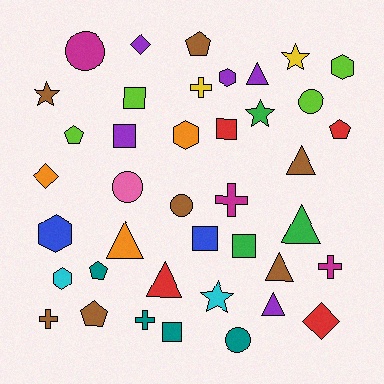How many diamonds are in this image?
There are 3 diamonds.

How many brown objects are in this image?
There are 7 brown objects.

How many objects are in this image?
There are 40 objects.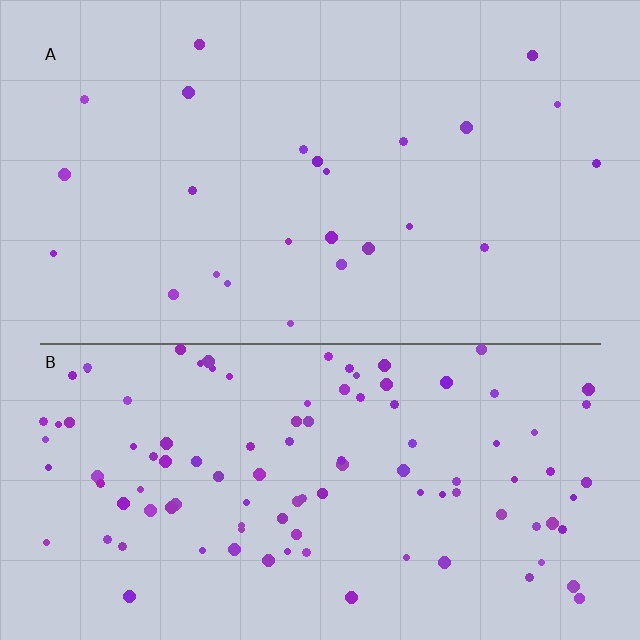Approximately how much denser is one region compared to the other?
Approximately 4.3× — region B over region A.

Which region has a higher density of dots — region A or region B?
B (the bottom).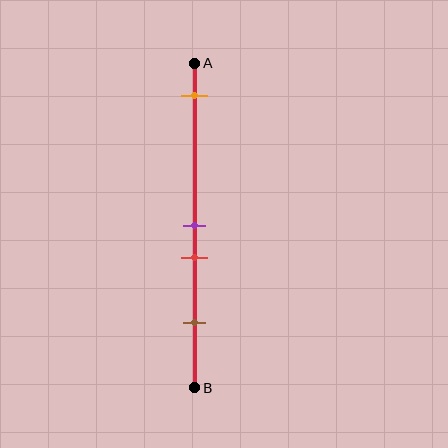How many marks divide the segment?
There are 4 marks dividing the segment.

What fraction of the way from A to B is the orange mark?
The orange mark is approximately 10% (0.1) of the way from A to B.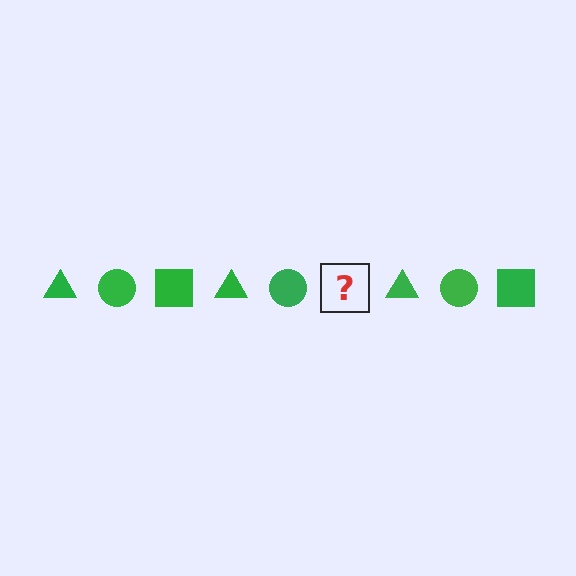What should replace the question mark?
The question mark should be replaced with a green square.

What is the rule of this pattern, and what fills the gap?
The rule is that the pattern cycles through triangle, circle, square shapes in green. The gap should be filled with a green square.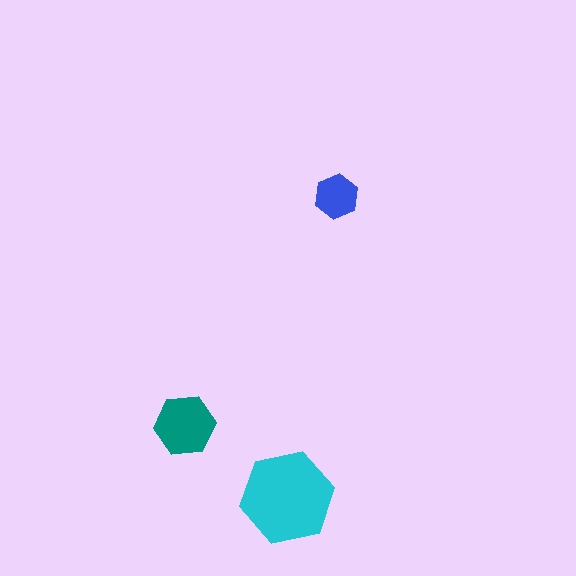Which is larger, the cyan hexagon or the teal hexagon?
The cyan one.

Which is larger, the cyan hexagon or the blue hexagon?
The cyan one.